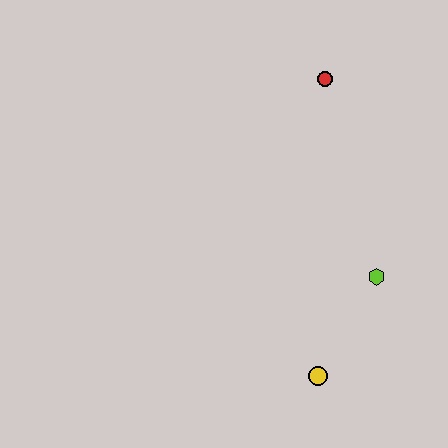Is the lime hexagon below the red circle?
Yes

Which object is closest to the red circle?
The lime hexagon is closest to the red circle.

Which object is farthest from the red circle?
The yellow circle is farthest from the red circle.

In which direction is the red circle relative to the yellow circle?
The red circle is above the yellow circle.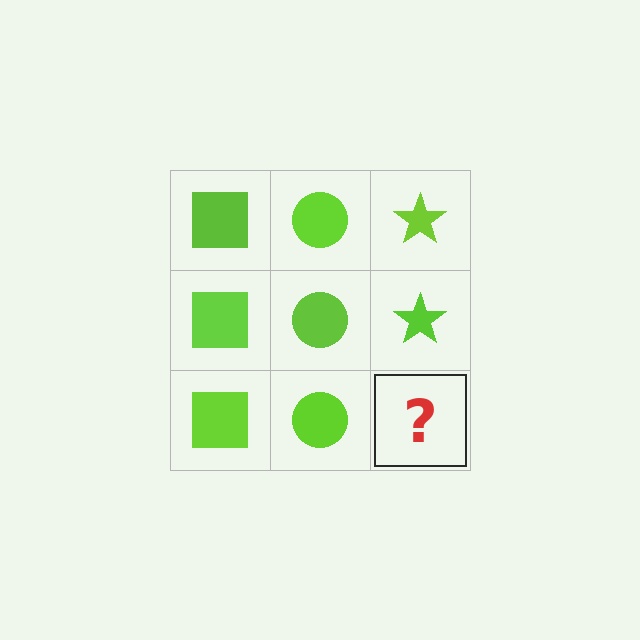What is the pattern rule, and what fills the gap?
The rule is that each column has a consistent shape. The gap should be filled with a lime star.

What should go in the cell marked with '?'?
The missing cell should contain a lime star.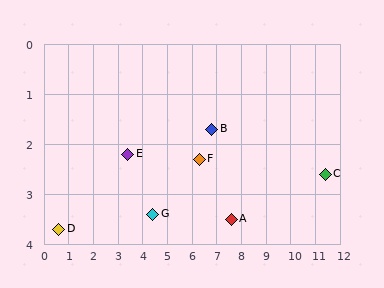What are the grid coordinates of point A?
Point A is at approximately (7.6, 3.5).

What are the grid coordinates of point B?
Point B is at approximately (6.8, 1.7).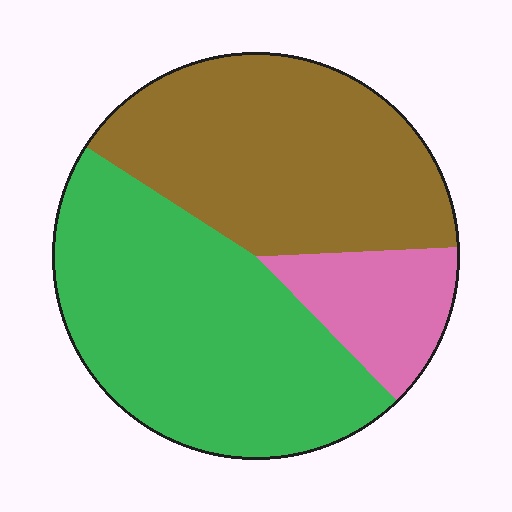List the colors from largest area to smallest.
From largest to smallest: green, brown, pink.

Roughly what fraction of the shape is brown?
Brown covers 40% of the shape.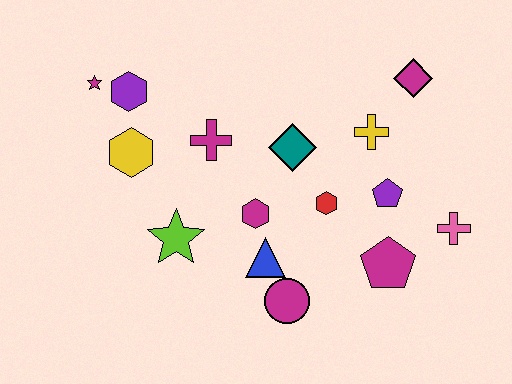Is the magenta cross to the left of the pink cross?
Yes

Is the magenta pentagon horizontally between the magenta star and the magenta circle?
No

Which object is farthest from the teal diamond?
The magenta star is farthest from the teal diamond.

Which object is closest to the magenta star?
The purple hexagon is closest to the magenta star.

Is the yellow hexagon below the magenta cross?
Yes